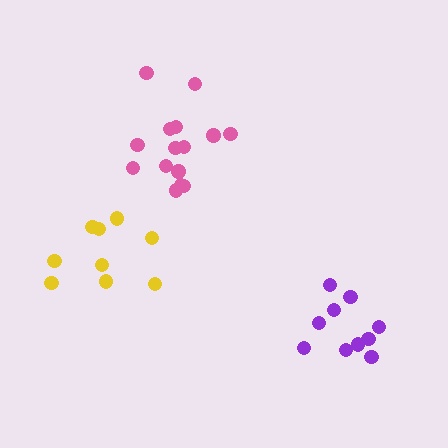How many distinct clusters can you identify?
There are 3 distinct clusters.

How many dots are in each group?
Group 1: 15 dots, Group 2: 10 dots, Group 3: 9 dots (34 total).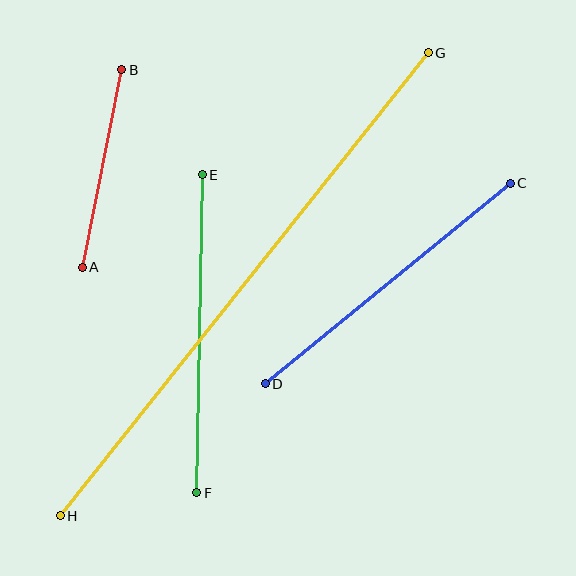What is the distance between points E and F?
The distance is approximately 318 pixels.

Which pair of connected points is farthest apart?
Points G and H are farthest apart.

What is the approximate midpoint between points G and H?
The midpoint is at approximately (244, 284) pixels.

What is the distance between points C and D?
The distance is approximately 316 pixels.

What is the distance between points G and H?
The distance is approximately 592 pixels.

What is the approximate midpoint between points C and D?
The midpoint is at approximately (388, 284) pixels.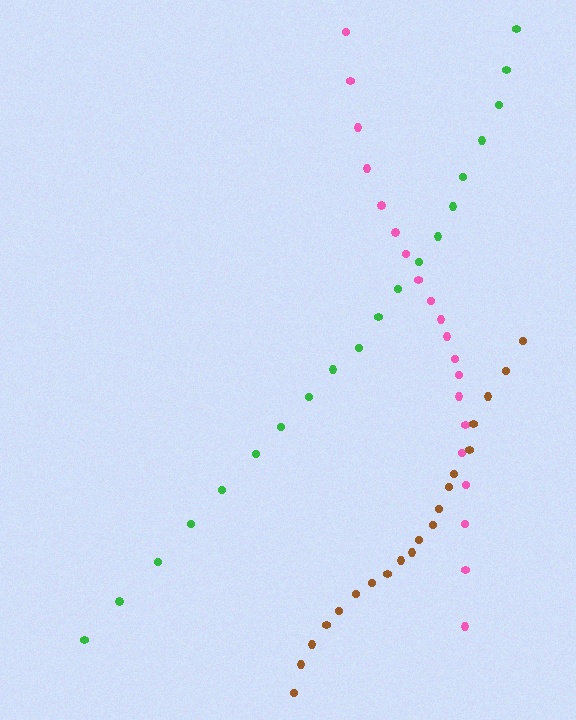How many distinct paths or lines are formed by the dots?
There are 3 distinct paths.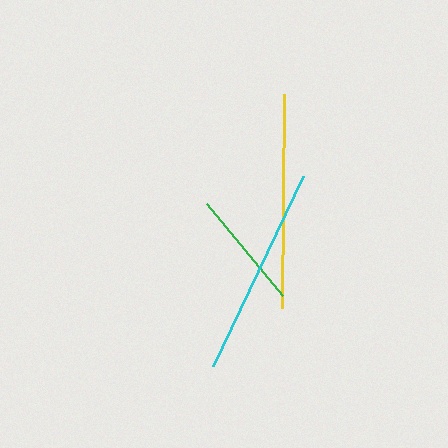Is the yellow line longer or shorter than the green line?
The yellow line is longer than the green line.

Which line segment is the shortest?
The green line is the shortest at approximately 119 pixels.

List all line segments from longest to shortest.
From longest to shortest: yellow, cyan, green.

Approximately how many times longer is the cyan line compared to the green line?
The cyan line is approximately 1.8 times the length of the green line.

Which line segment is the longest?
The yellow line is the longest at approximately 214 pixels.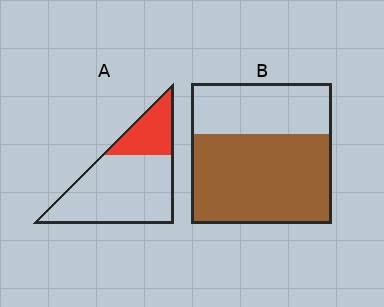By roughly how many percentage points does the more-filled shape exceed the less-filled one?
By roughly 40 percentage points (B over A).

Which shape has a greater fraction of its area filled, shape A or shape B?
Shape B.